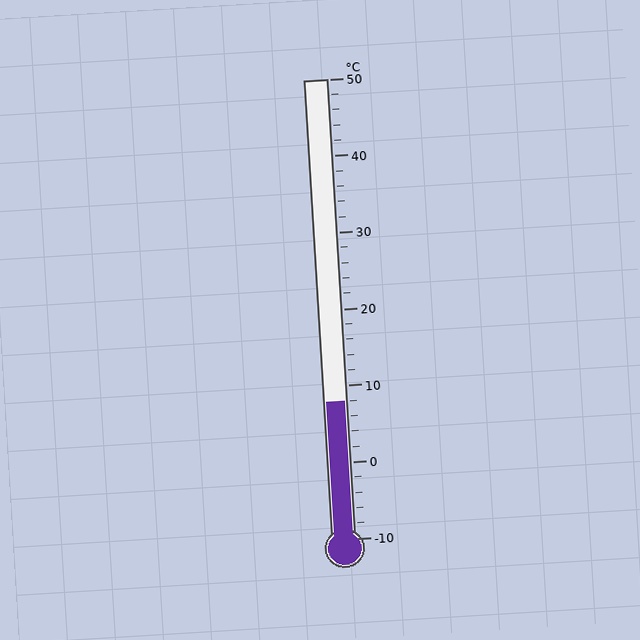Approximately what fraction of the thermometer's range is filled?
The thermometer is filled to approximately 30% of its range.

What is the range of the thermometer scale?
The thermometer scale ranges from -10°C to 50°C.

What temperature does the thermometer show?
The thermometer shows approximately 8°C.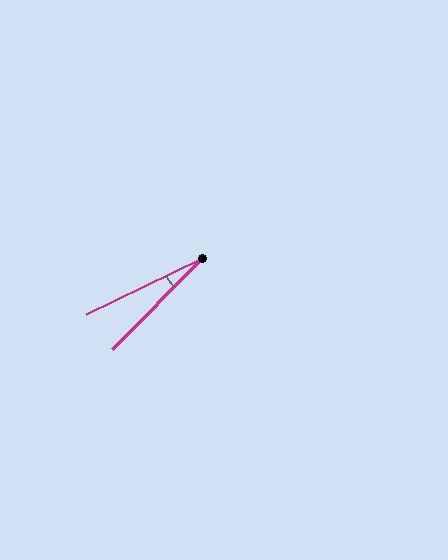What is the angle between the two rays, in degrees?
Approximately 20 degrees.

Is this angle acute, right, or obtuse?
It is acute.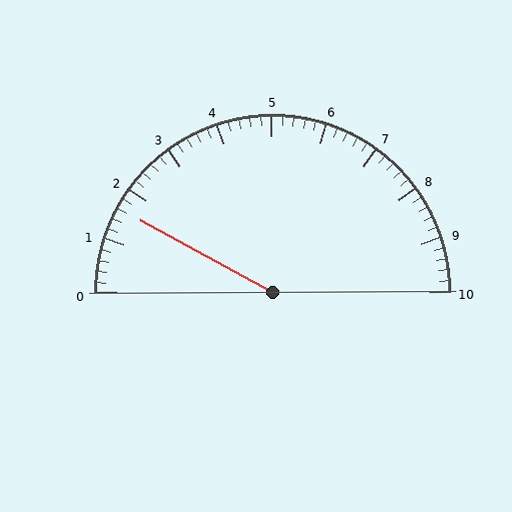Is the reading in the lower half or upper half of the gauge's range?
The reading is in the lower half of the range (0 to 10).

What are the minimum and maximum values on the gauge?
The gauge ranges from 0 to 10.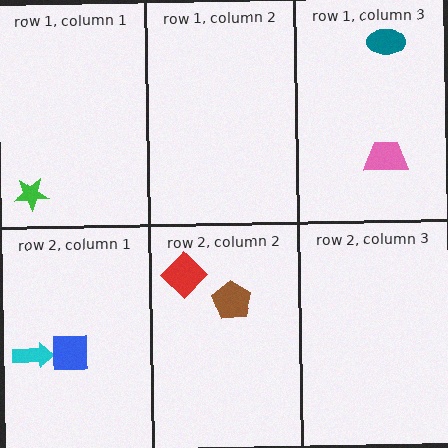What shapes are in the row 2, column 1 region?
The cyan arrow, the blue square.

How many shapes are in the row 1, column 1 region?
1.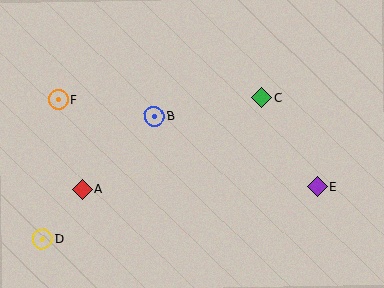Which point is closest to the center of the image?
Point B at (154, 116) is closest to the center.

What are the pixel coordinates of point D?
Point D is at (42, 239).